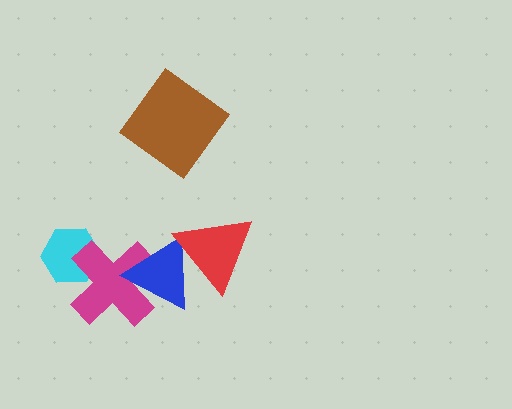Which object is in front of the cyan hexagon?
The magenta cross is in front of the cyan hexagon.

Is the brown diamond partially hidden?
No, no other shape covers it.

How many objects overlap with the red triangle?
1 object overlaps with the red triangle.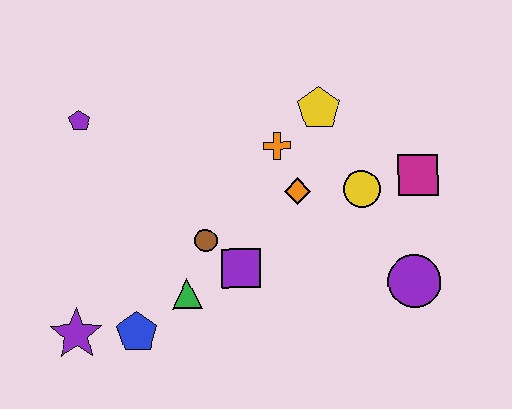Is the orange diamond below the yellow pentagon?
Yes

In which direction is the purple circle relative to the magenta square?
The purple circle is below the magenta square.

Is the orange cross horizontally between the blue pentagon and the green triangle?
No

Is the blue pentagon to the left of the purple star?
No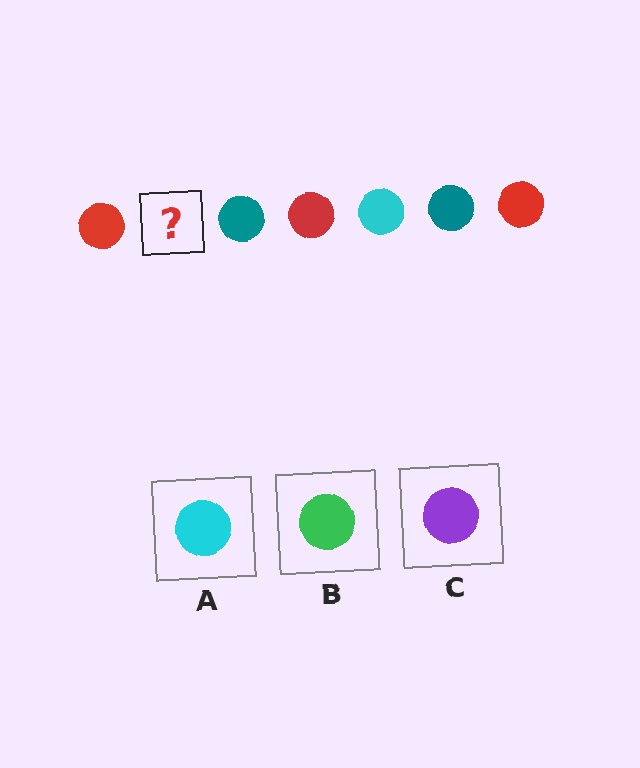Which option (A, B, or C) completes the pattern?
A.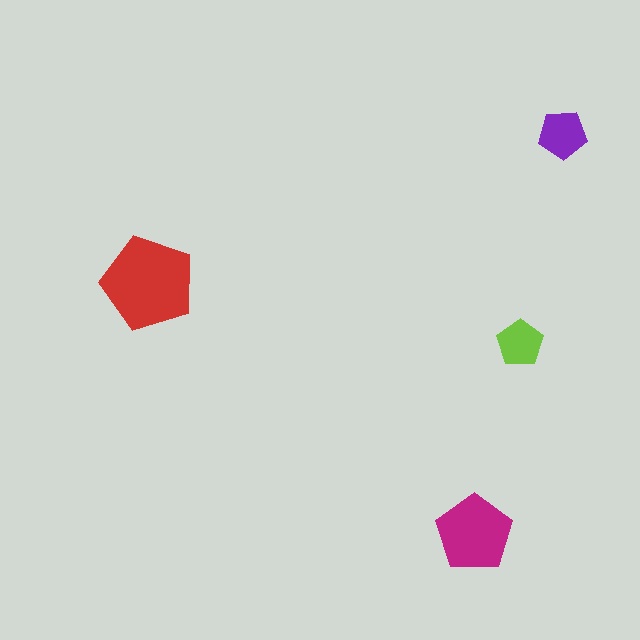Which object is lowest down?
The magenta pentagon is bottommost.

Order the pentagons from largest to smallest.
the red one, the magenta one, the purple one, the lime one.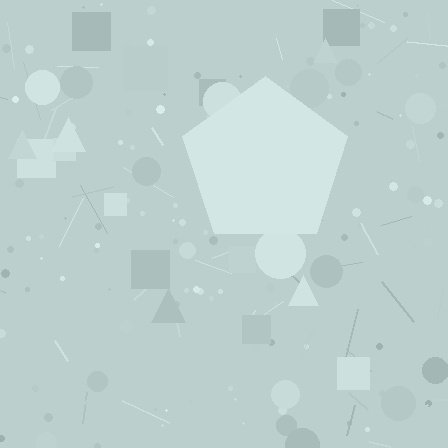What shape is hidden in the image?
A pentagon is hidden in the image.